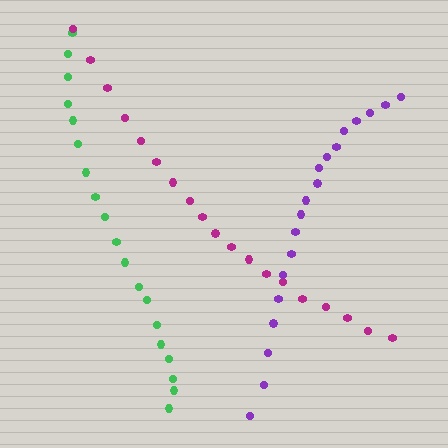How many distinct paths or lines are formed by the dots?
There are 3 distinct paths.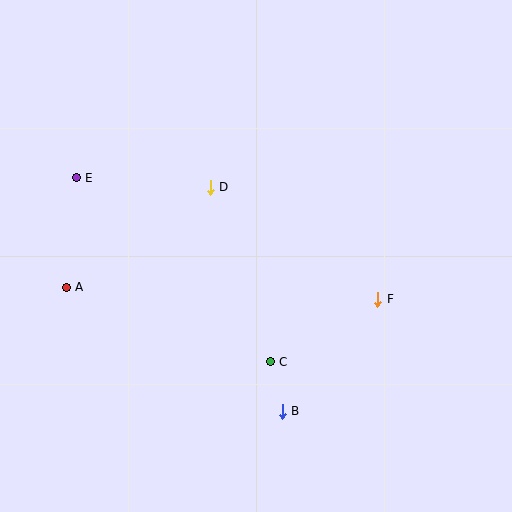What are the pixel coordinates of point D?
Point D is at (210, 187).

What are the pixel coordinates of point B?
Point B is at (282, 411).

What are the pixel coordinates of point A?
Point A is at (66, 287).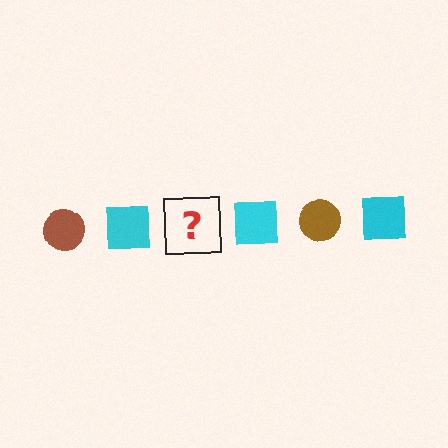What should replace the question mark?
The question mark should be replaced with a brown circle.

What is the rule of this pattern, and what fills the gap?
The rule is that the pattern alternates between brown circle and cyan square. The gap should be filled with a brown circle.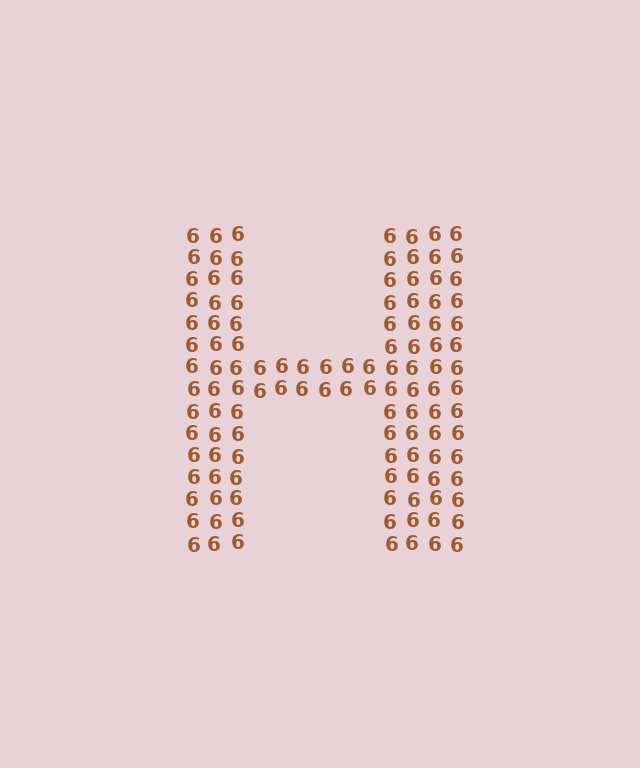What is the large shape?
The large shape is the letter H.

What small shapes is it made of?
It is made of small digit 6's.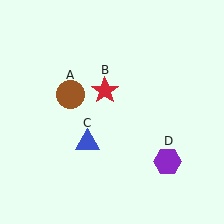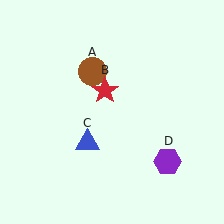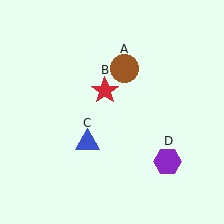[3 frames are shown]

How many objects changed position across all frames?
1 object changed position: brown circle (object A).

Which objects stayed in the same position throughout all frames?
Red star (object B) and blue triangle (object C) and purple hexagon (object D) remained stationary.